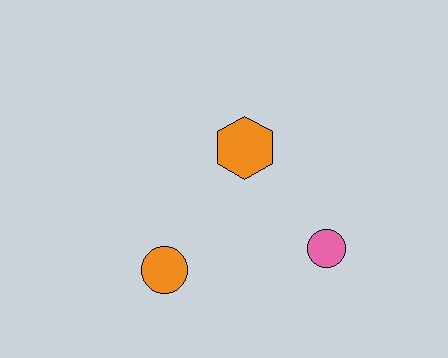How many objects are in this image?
There are 3 objects.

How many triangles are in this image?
There are no triangles.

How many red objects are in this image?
There are no red objects.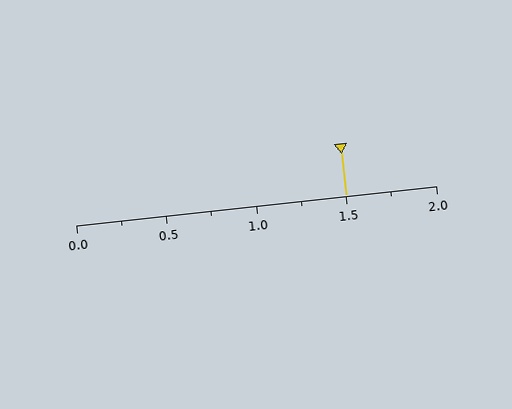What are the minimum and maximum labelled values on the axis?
The axis runs from 0.0 to 2.0.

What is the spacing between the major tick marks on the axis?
The major ticks are spaced 0.5 apart.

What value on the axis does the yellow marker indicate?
The marker indicates approximately 1.5.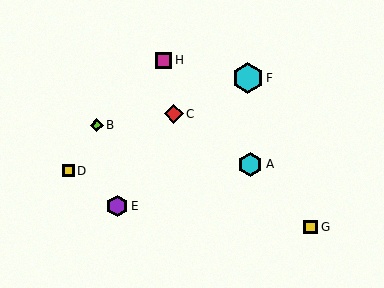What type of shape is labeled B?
Shape B is a lime diamond.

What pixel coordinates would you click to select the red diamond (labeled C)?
Click at (174, 114) to select the red diamond C.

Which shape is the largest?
The cyan hexagon (labeled F) is the largest.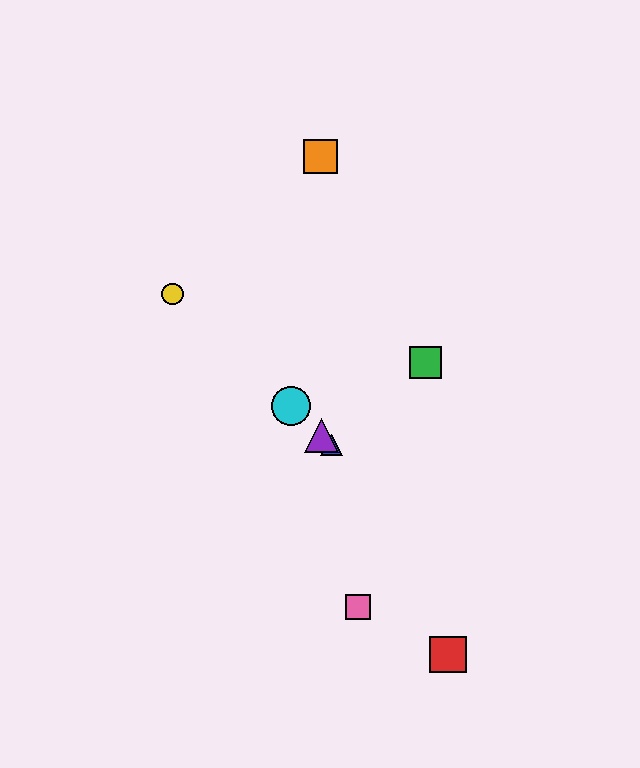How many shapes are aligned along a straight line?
4 shapes (the blue triangle, the yellow circle, the purple triangle, the cyan circle) are aligned along a straight line.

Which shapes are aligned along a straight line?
The blue triangle, the yellow circle, the purple triangle, the cyan circle are aligned along a straight line.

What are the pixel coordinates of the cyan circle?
The cyan circle is at (291, 406).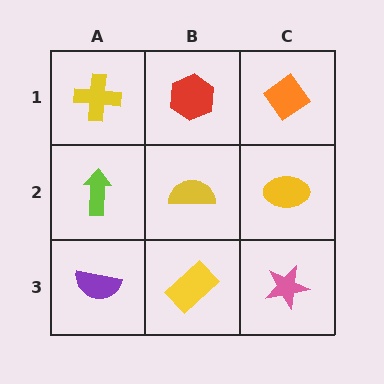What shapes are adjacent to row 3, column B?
A yellow semicircle (row 2, column B), a purple semicircle (row 3, column A), a pink star (row 3, column C).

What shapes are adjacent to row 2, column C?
An orange diamond (row 1, column C), a pink star (row 3, column C), a yellow semicircle (row 2, column B).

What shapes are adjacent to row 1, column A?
A lime arrow (row 2, column A), a red hexagon (row 1, column B).